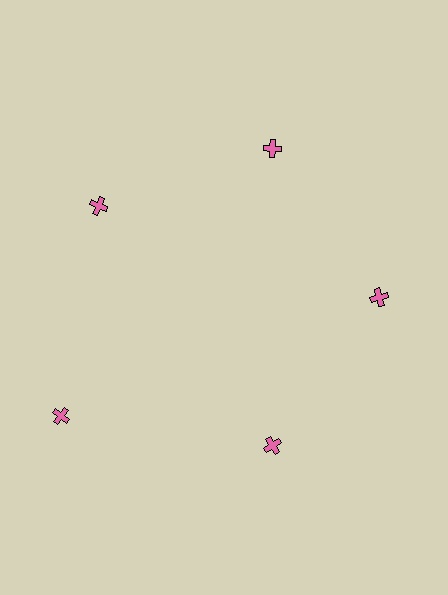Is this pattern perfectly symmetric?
No. The 5 pink crosses are arranged in a ring, but one element near the 8 o'clock position is pushed outward from the center, breaking the 5-fold rotational symmetry.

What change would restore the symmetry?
The symmetry would be restored by moving it inward, back onto the ring so that all 5 crosses sit at equal angles and equal distance from the center.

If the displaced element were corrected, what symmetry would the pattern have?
It would have 5-fold rotational symmetry — the pattern would map onto itself every 72 degrees.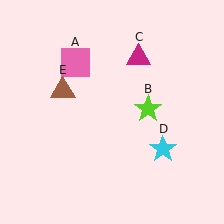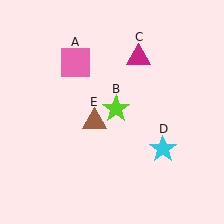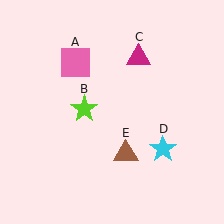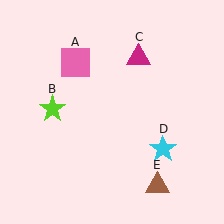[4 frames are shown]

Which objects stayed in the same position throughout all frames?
Pink square (object A) and magenta triangle (object C) and cyan star (object D) remained stationary.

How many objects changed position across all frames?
2 objects changed position: lime star (object B), brown triangle (object E).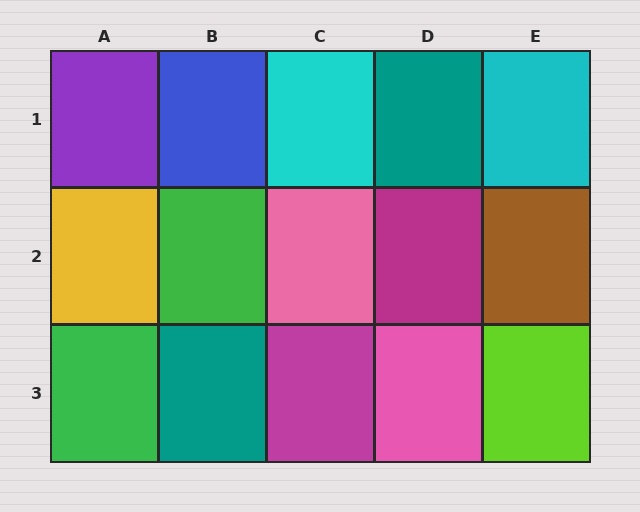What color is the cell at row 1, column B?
Blue.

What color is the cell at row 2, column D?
Magenta.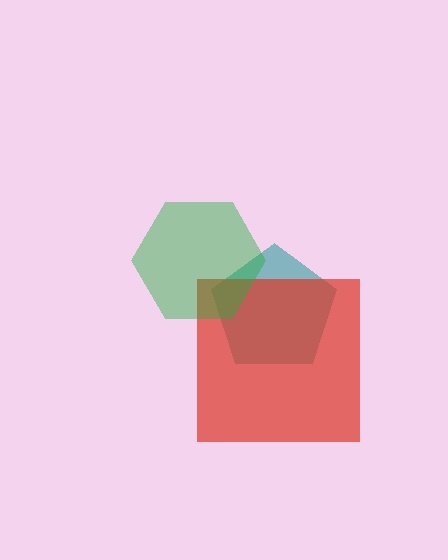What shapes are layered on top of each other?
The layered shapes are: a teal pentagon, a red square, a green hexagon.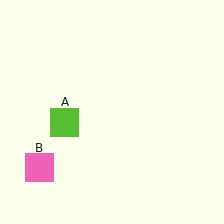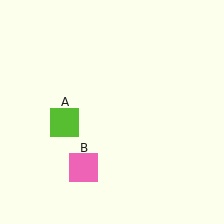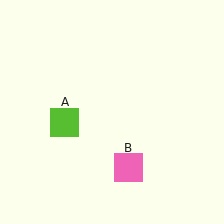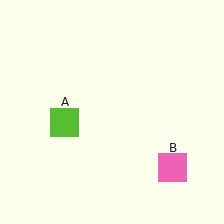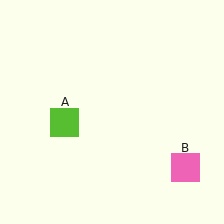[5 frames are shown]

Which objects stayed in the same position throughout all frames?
Lime square (object A) remained stationary.